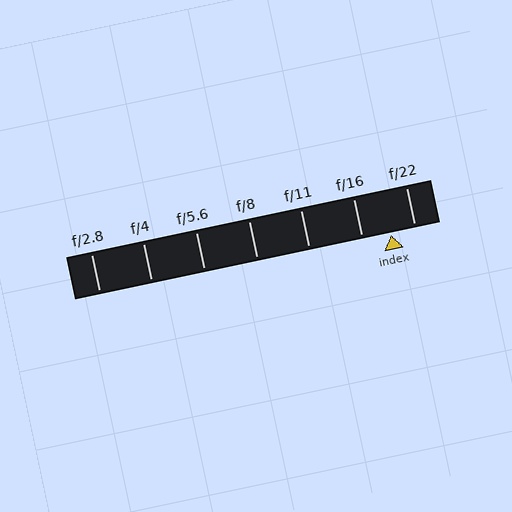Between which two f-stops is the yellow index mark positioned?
The index mark is between f/16 and f/22.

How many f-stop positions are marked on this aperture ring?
There are 7 f-stop positions marked.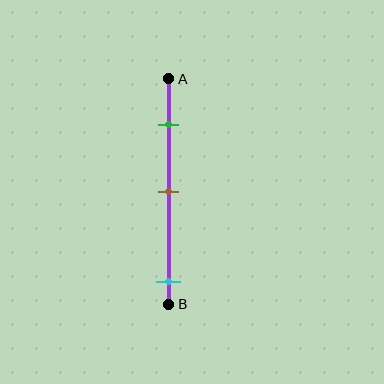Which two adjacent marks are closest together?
The green and brown marks are the closest adjacent pair.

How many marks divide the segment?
There are 3 marks dividing the segment.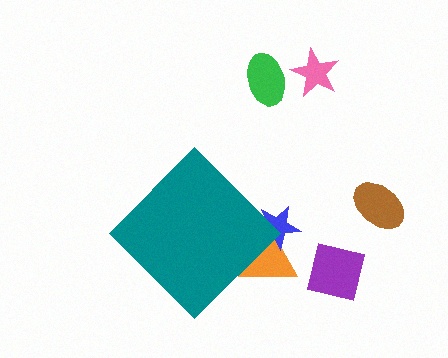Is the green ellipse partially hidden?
No, the green ellipse is fully visible.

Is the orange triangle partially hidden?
Yes, the orange triangle is partially hidden behind the teal diamond.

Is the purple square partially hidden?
No, the purple square is fully visible.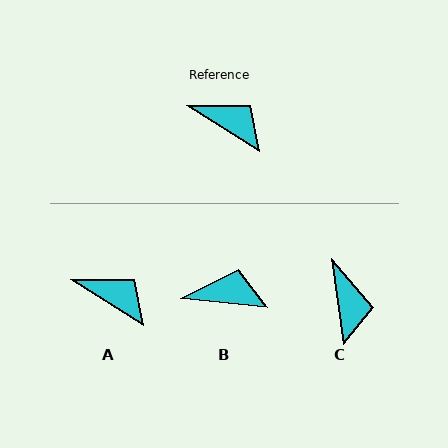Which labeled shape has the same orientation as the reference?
A.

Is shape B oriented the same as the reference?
No, it is off by about 26 degrees.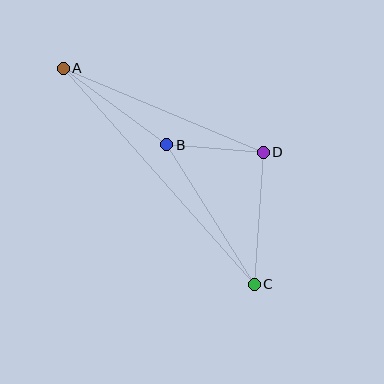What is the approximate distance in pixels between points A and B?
The distance between A and B is approximately 129 pixels.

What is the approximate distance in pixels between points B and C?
The distance between B and C is approximately 164 pixels.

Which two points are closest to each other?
Points B and D are closest to each other.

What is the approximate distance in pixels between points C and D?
The distance between C and D is approximately 132 pixels.